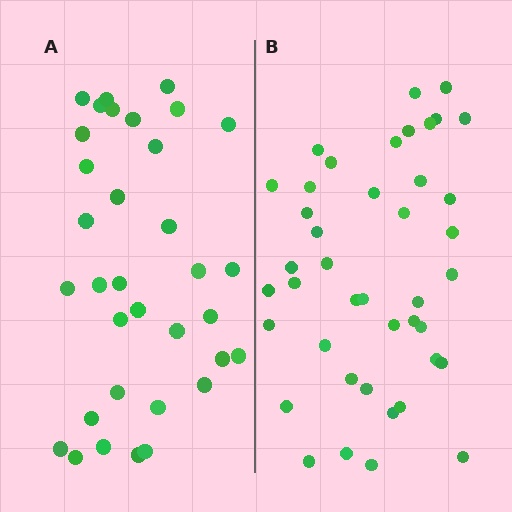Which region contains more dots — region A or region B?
Region B (the right region) has more dots.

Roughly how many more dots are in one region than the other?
Region B has roughly 8 or so more dots than region A.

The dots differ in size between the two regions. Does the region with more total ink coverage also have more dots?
No. Region A has more total ink coverage because its dots are larger, but region B actually contains more individual dots. Total area can be misleading — the number of items is what matters here.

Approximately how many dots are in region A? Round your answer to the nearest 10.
About 30 dots. (The exact count is 34, which rounds to 30.)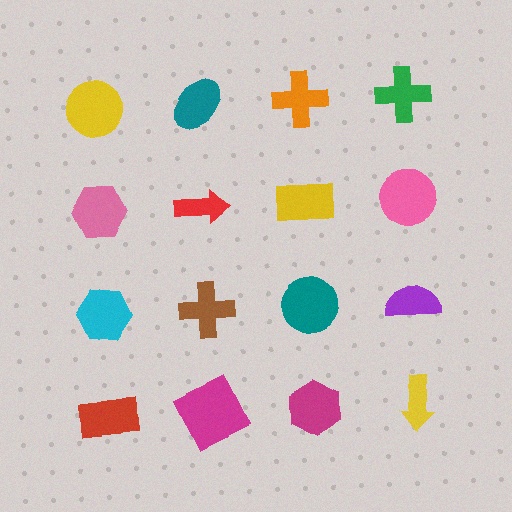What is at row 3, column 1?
A cyan hexagon.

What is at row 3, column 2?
A brown cross.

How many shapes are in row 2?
4 shapes.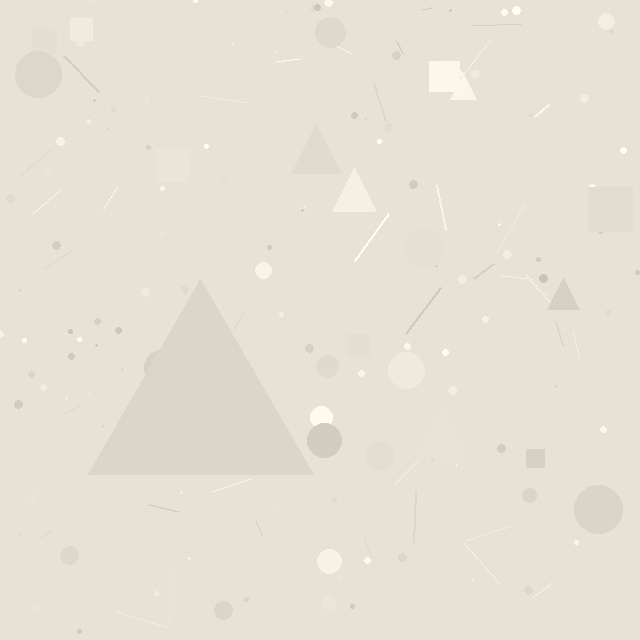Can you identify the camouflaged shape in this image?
The camouflaged shape is a triangle.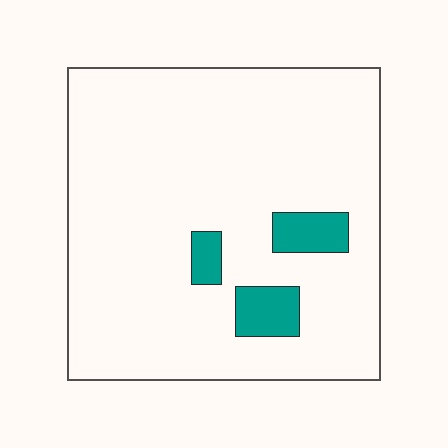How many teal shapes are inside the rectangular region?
3.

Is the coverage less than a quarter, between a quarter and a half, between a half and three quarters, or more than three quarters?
Less than a quarter.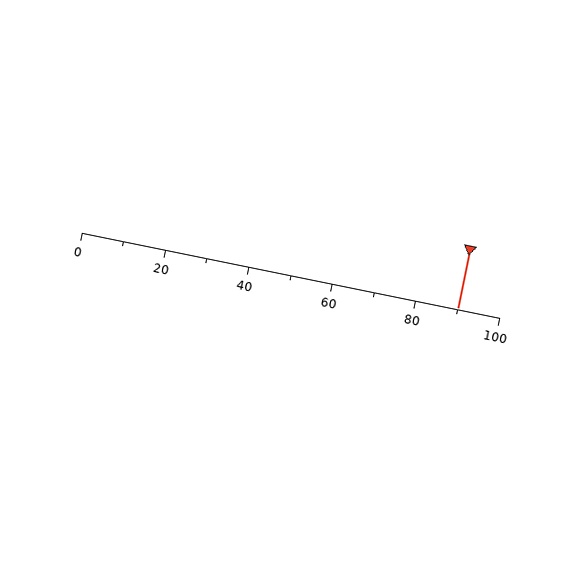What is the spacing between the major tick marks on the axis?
The major ticks are spaced 20 apart.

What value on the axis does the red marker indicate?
The marker indicates approximately 90.